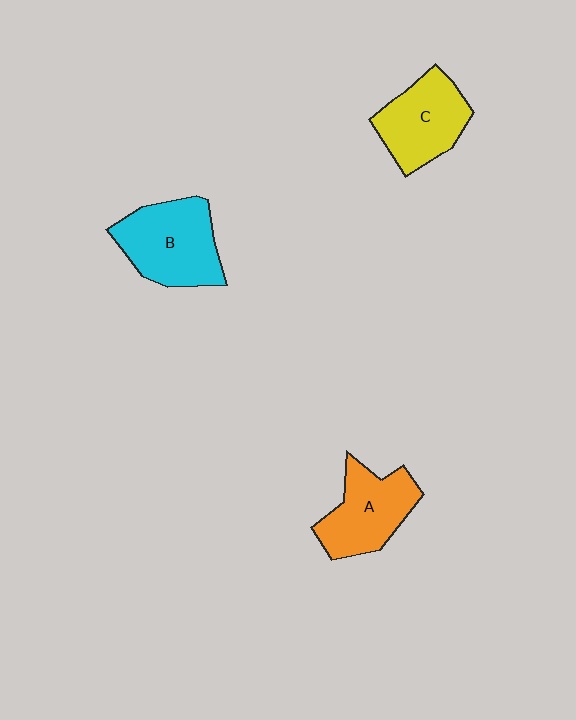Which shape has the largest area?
Shape B (cyan).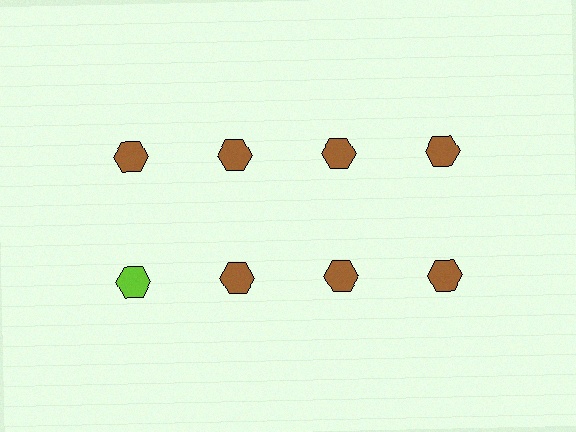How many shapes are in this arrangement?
There are 8 shapes arranged in a grid pattern.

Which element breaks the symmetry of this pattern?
The lime hexagon in the second row, leftmost column breaks the symmetry. All other shapes are brown hexagons.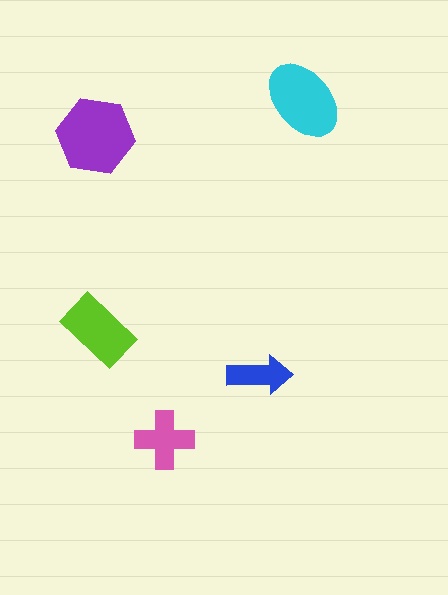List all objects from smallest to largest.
The blue arrow, the pink cross, the lime rectangle, the cyan ellipse, the purple hexagon.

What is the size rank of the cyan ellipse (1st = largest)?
2nd.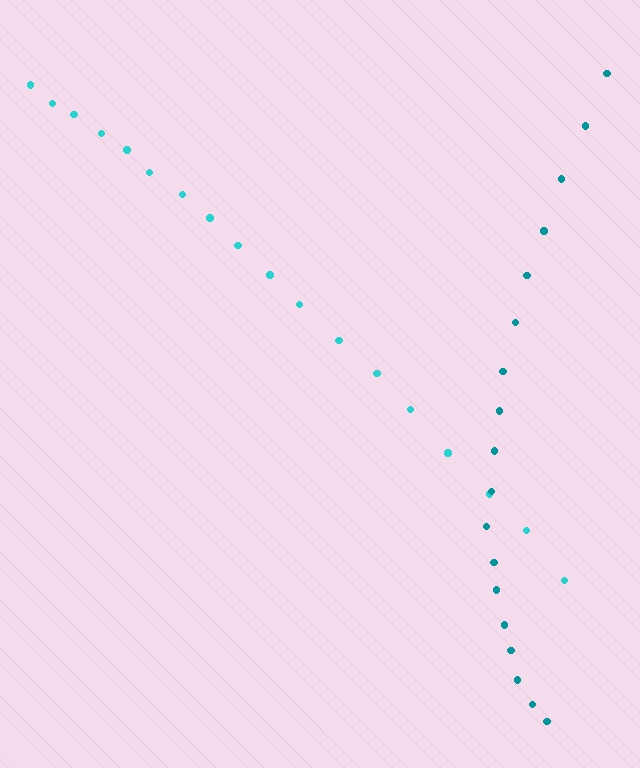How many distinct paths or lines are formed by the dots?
There are 2 distinct paths.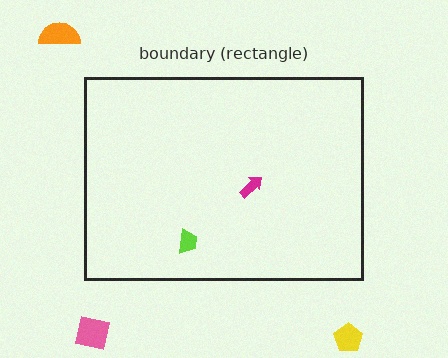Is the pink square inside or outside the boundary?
Outside.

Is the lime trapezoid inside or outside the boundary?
Inside.